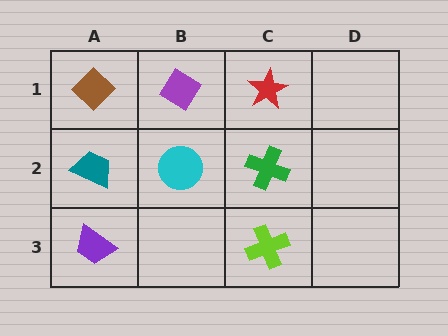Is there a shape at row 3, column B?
No, that cell is empty.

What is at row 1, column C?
A red star.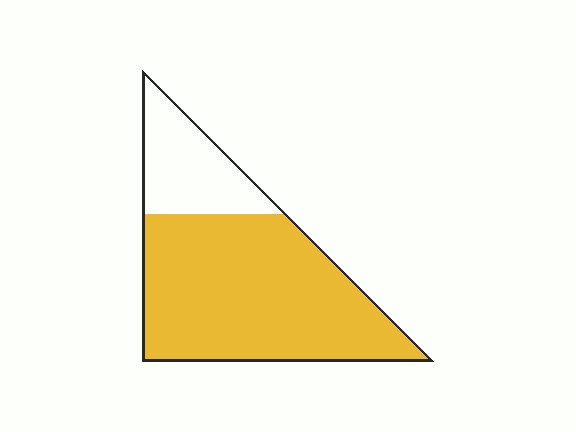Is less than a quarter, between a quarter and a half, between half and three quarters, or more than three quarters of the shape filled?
More than three quarters.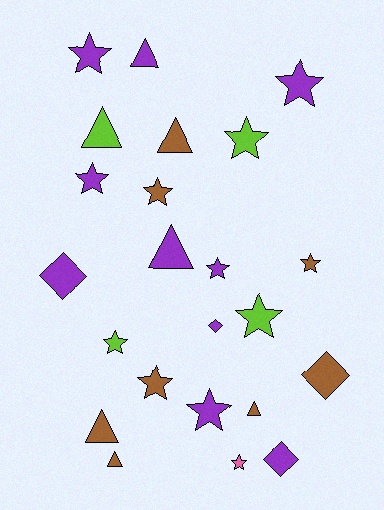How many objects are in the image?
There are 23 objects.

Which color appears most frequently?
Purple, with 10 objects.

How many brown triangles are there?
There are 4 brown triangles.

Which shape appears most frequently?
Star, with 12 objects.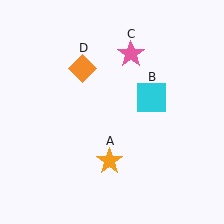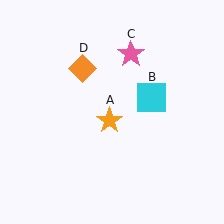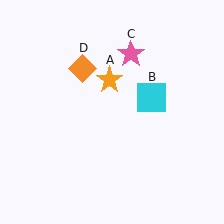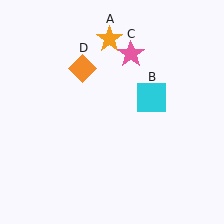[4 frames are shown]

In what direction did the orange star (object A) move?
The orange star (object A) moved up.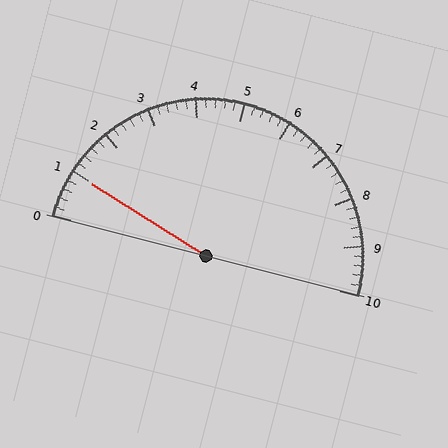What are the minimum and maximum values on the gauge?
The gauge ranges from 0 to 10.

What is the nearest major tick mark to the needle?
The nearest major tick mark is 1.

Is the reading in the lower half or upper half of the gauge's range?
The reading is in the lower half of the range (0 to 10).